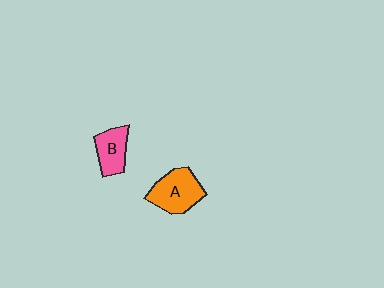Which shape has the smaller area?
Shape B (pink).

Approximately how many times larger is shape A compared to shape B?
Approximately 1.4 times.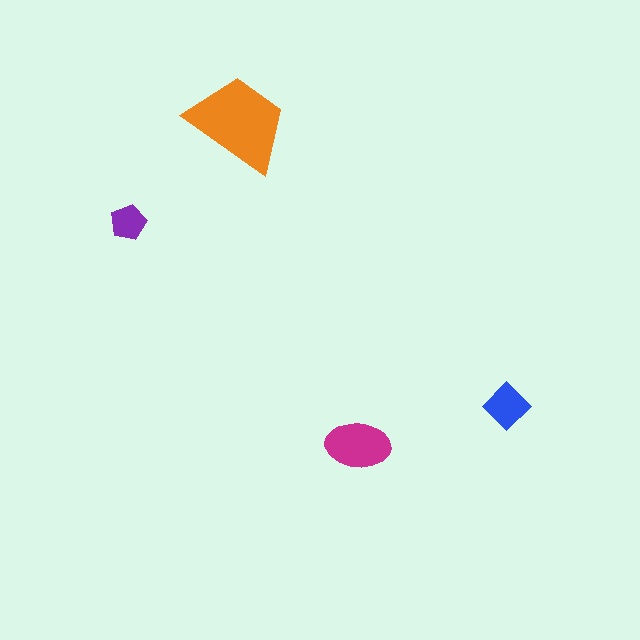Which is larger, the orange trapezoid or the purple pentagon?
The orange trapezoid.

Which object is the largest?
The orange trapezoid.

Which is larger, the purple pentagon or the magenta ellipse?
The magenta ellipse.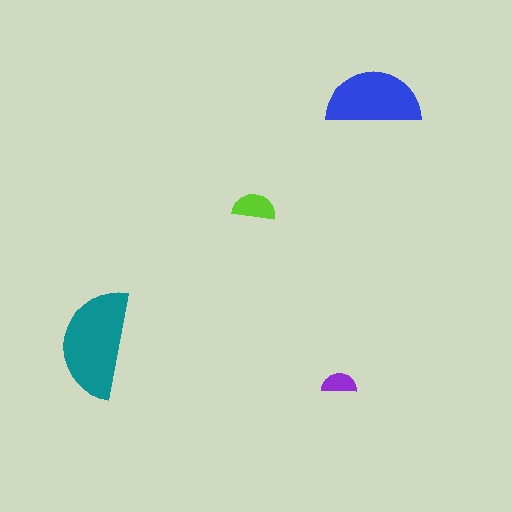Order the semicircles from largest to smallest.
the teal one, the blue one, the lime one, the purple one.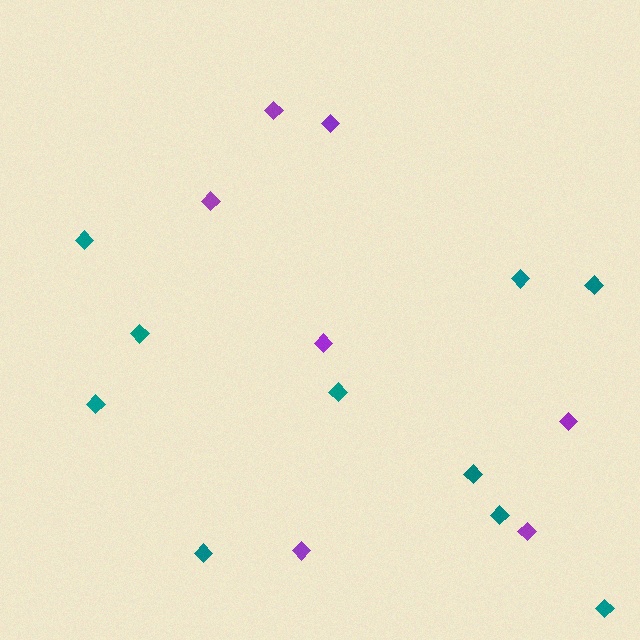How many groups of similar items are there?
There are 2 groups: one group of purple diamonds (7) and one group of teal diamonds (10).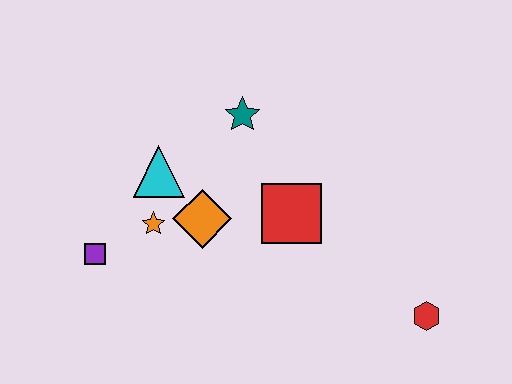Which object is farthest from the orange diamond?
The red hexagon is farthest from the orange diamond.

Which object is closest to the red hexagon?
The red square is closest to the red hexagon.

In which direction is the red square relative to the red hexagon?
The red square is to the left of the red hexagon.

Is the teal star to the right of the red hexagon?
No